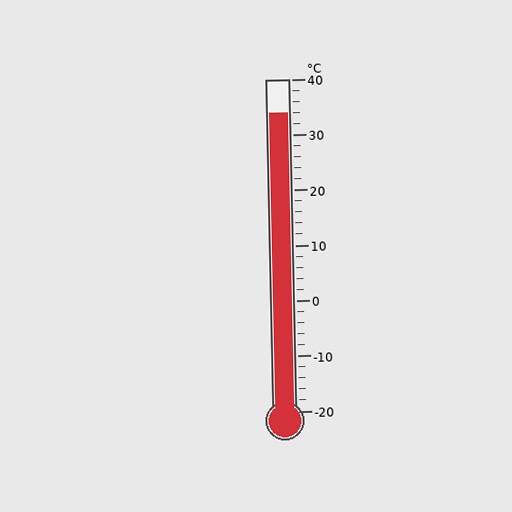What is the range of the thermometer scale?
The thermometer scale ranges from -20°C to 40°C.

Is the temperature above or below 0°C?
The temperature is above 0°C.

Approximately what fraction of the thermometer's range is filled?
The thermometer is filled to approximately 90% of its range.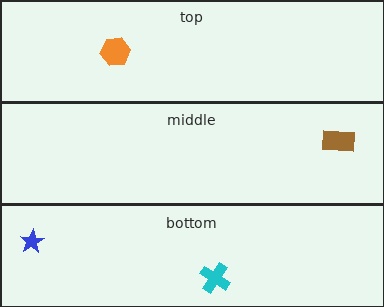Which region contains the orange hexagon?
The top region.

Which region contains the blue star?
The bottom region.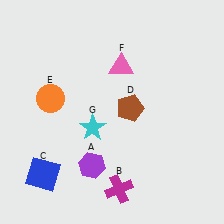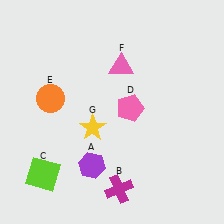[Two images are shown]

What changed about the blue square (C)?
In Image 1, C is blue. In Image 2, it changed to lime.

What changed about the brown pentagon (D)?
In Image 1, D is brown. In Image 2, it changed to pink.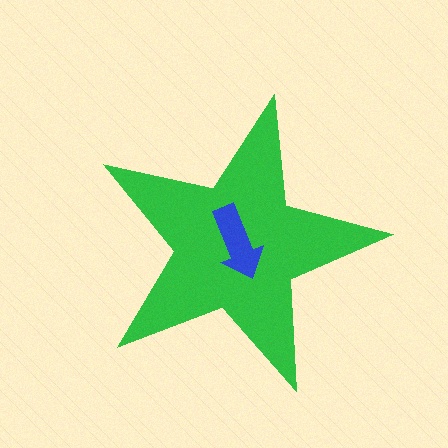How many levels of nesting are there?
2.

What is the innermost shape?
The blue arrow.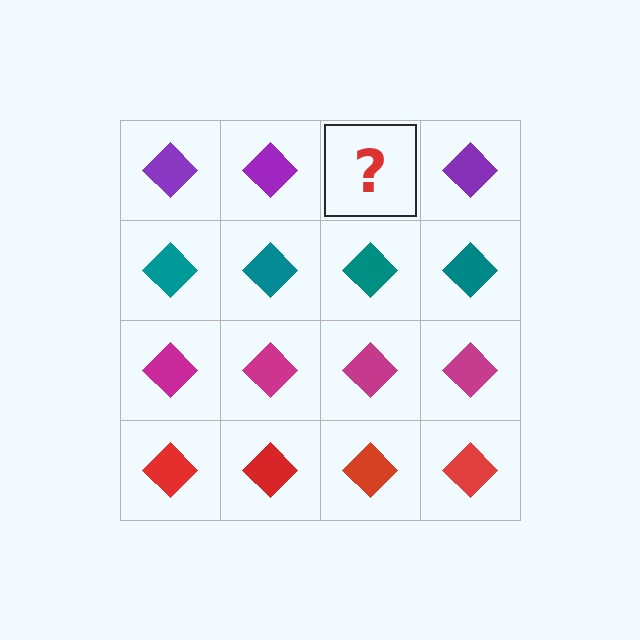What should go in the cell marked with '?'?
The missing cell should contain a purple diamond.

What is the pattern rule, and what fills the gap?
The rule is that each row has a consistent color. The gap should be filled with a purple diamond.